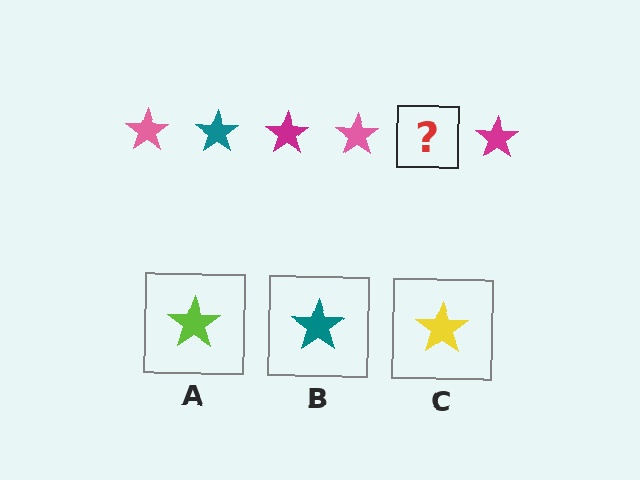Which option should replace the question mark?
Option B.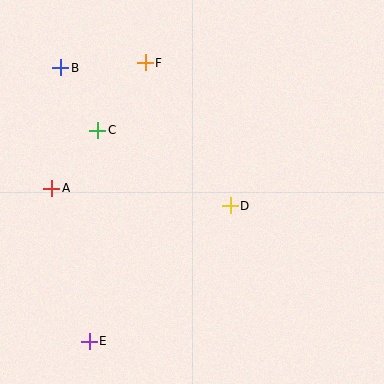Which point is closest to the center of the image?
Point D at (230, 206) is closest to the center.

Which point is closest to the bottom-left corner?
Point E is closest to the bottom-left corner.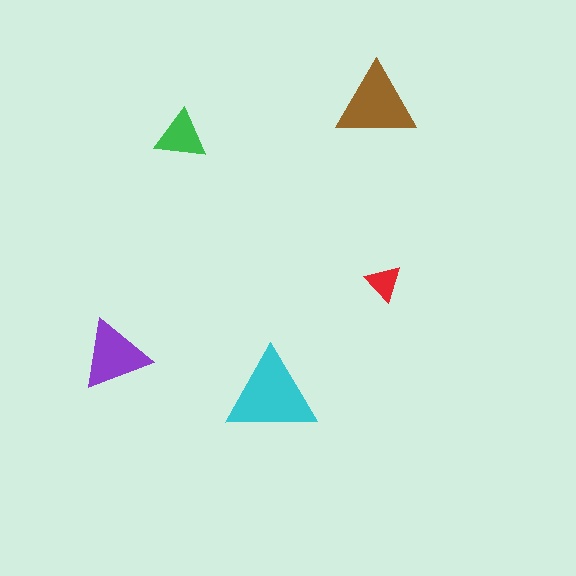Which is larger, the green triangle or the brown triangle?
The brown one.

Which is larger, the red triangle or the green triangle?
The green one.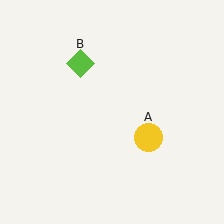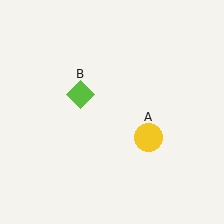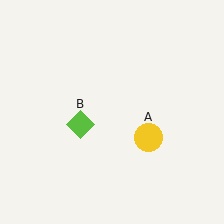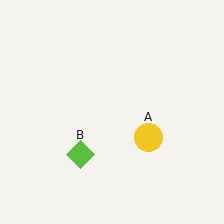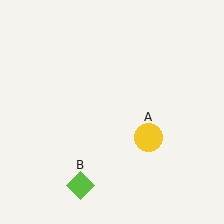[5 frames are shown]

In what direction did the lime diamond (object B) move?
The lime diamond (object B) moved down.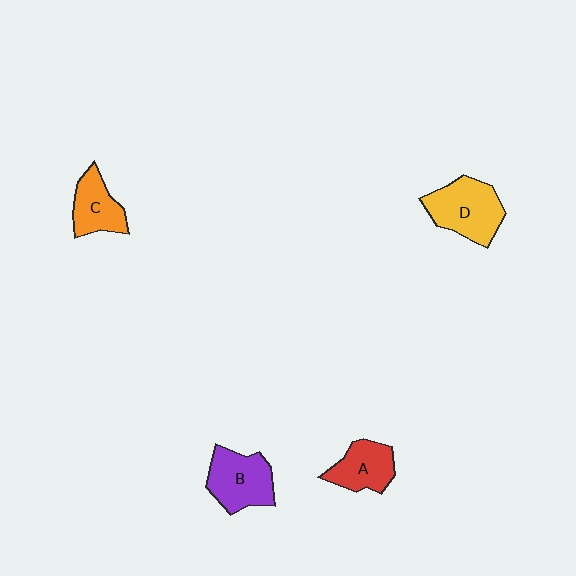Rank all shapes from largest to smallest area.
From largest to smallest: D (yellow), B (purple), A (red), C (orange).